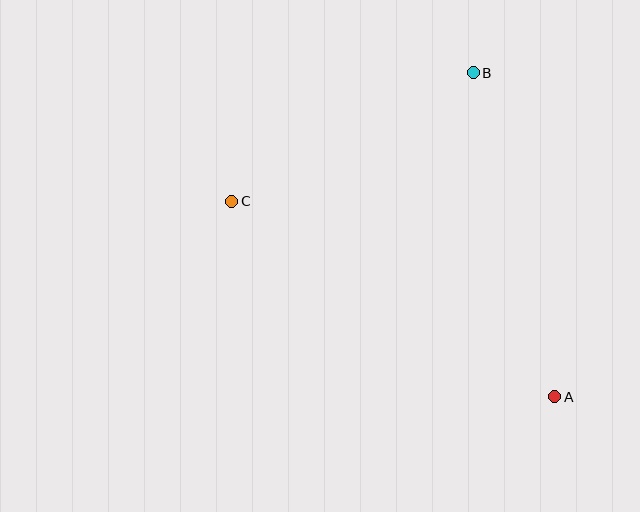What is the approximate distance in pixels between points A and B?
The distance between A and B is approximately 334 pixels.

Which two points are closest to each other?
Points B and C are closest to each other.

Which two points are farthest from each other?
Points A and C are farthest from each other.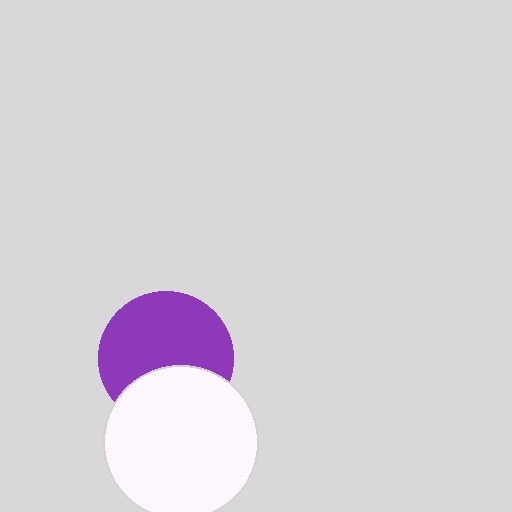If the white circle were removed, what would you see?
You would see the complete purple circle.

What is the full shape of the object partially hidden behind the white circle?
The partially hidden object is a purple circle.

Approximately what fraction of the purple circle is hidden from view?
Roughly 34% of the purple circle is hidden behind the white circle.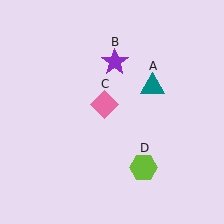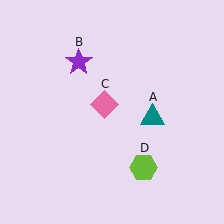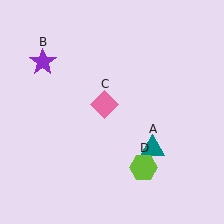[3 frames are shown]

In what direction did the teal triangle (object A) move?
The teal triangle (object A) moved down.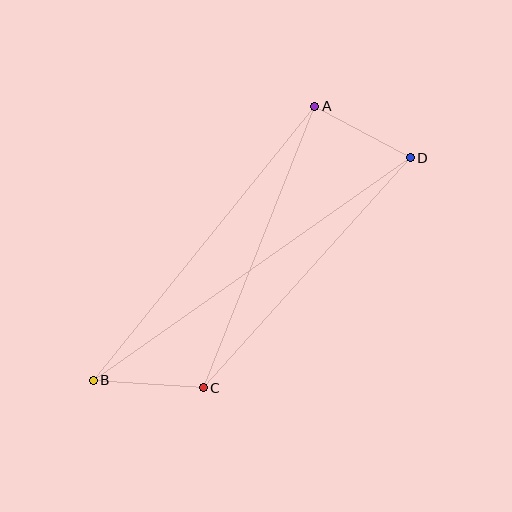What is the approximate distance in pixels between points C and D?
The distance between C and D is approximately 309 pixels.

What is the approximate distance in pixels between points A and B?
The distance between A and B is approximately 352 pixels.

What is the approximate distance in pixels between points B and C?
The distance between B and C is approximately 110 pixels.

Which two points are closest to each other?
Points A and D are closest to each other.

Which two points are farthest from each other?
Points B and D are farthest from each other.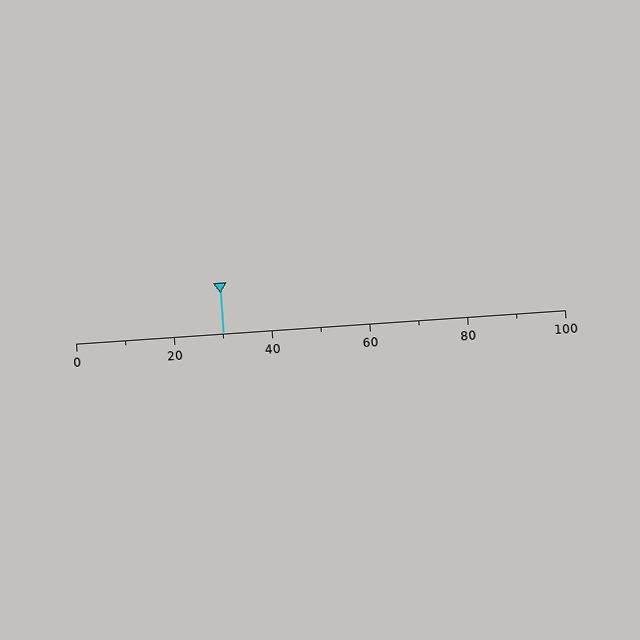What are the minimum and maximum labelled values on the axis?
The axis runs from 0 to 100.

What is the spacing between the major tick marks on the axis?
The major ticks are spaced 20 apart.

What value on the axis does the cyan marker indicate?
The marker indicates approximately 30.